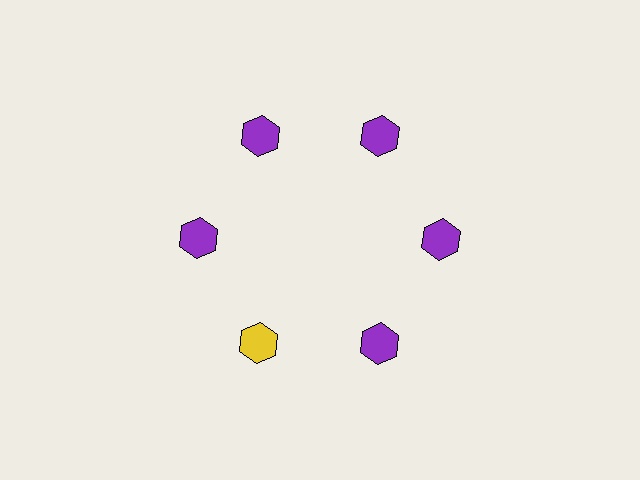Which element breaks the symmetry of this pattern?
The yellow hexagon at roughly the 7 o'clock position breaks the symmetry. All other shapes are purple hexagons.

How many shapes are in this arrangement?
There are 6 shapes arranged in a ring pattern.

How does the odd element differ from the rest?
It has a different color: yellow instead of purple.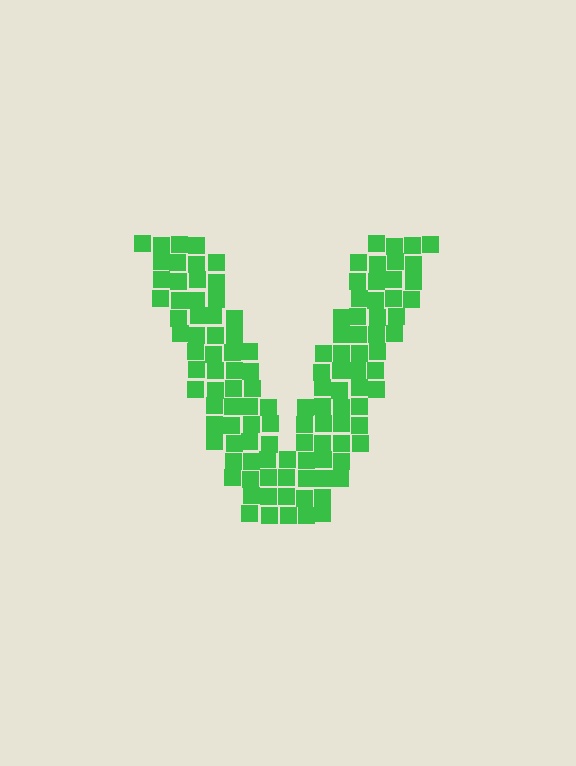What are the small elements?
The small elements are squares.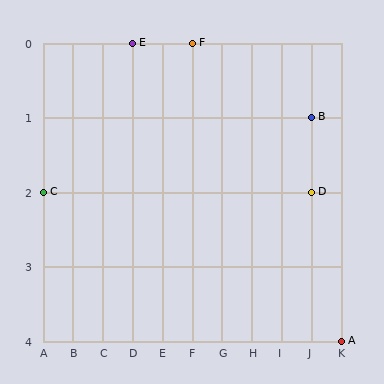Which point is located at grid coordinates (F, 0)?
Point F is at (F, 0).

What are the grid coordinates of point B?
Point B is at grid coordinates (J, 1).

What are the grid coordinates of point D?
Point D is at grid coordinates (J, 2).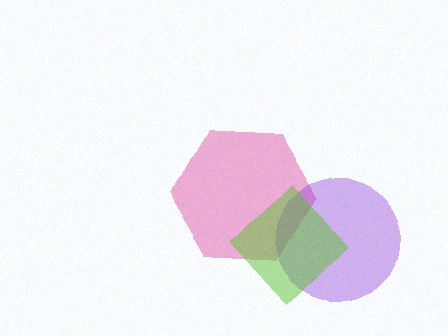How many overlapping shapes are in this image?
There are 3 overlapping shapes in the image.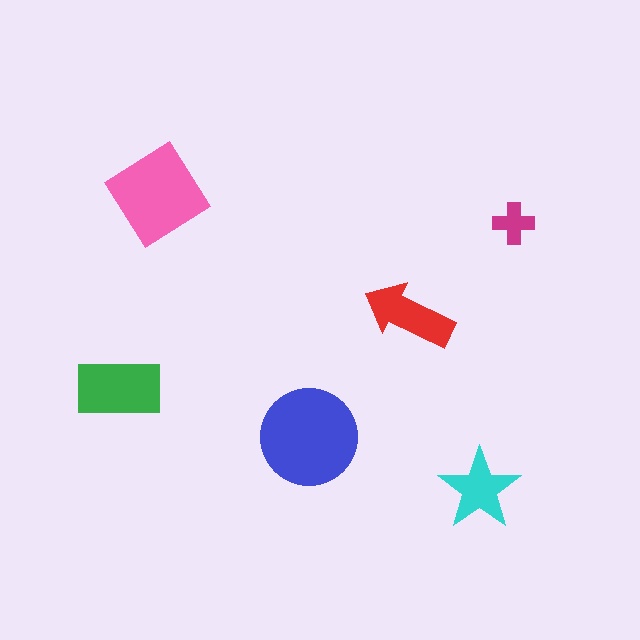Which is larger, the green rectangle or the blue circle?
The blue circle.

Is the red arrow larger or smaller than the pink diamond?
Smaller.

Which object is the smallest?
The magenta cross.